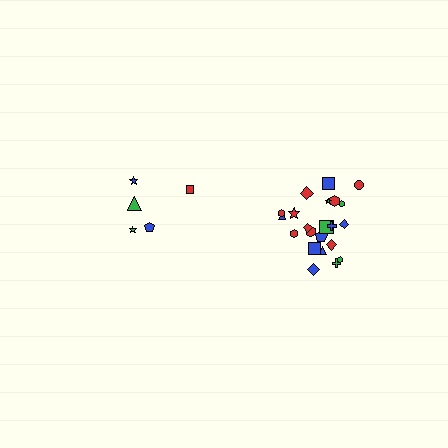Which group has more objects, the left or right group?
The right group.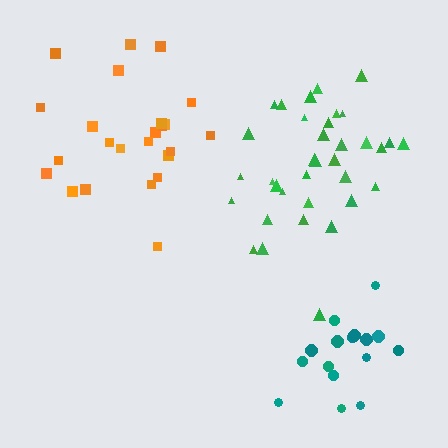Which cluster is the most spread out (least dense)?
Teal.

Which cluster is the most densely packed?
Green.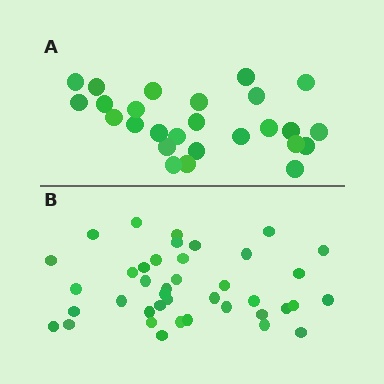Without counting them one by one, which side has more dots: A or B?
Region B (the bottom region) has more dots.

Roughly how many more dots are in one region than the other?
Region B has approximately 15 more dots than region A.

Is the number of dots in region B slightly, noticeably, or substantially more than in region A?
Region B has substantially more. The ratio is roughly 1.5 to 1.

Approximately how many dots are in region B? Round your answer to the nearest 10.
About 40 dots.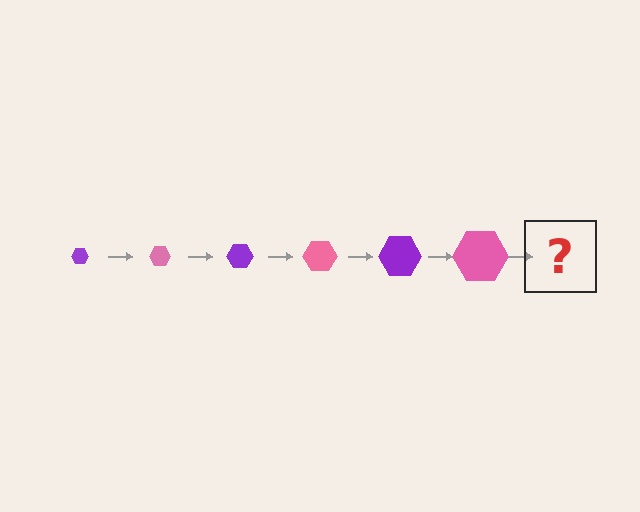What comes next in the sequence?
The next element should be a purple hexagon, larger than the previous one.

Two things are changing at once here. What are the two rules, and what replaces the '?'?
The two rules are that the hexagon grows larger each step and the color cycles through purple and pink. The '?' should be a purple hexagon, larger than the previous one.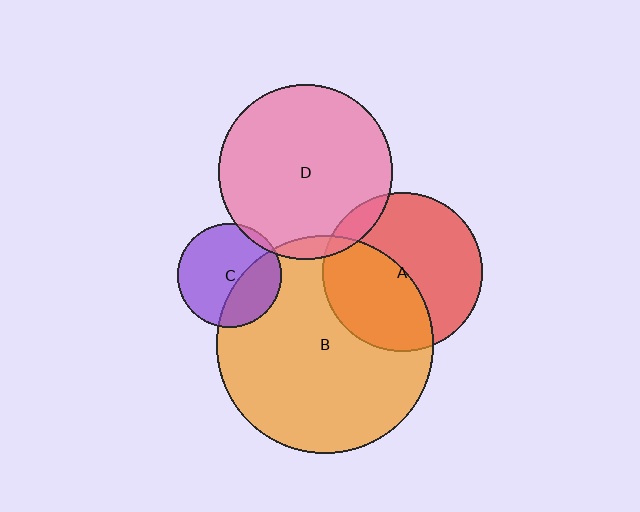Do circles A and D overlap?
Yes.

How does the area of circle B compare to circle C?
Approximately 4.4 times.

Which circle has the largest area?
Circle B (orange).